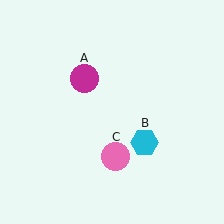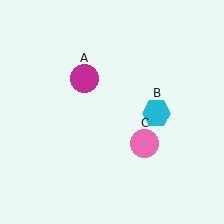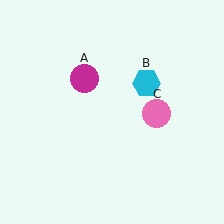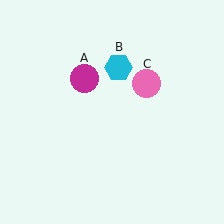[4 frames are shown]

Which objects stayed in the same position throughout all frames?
Magenta circle (object A) remained stationary.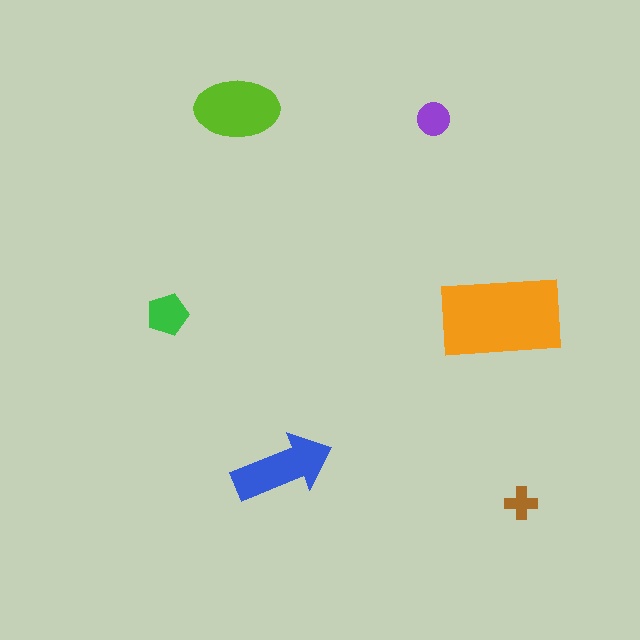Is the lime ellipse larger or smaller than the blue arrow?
Larger.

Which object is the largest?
The orange rectangle.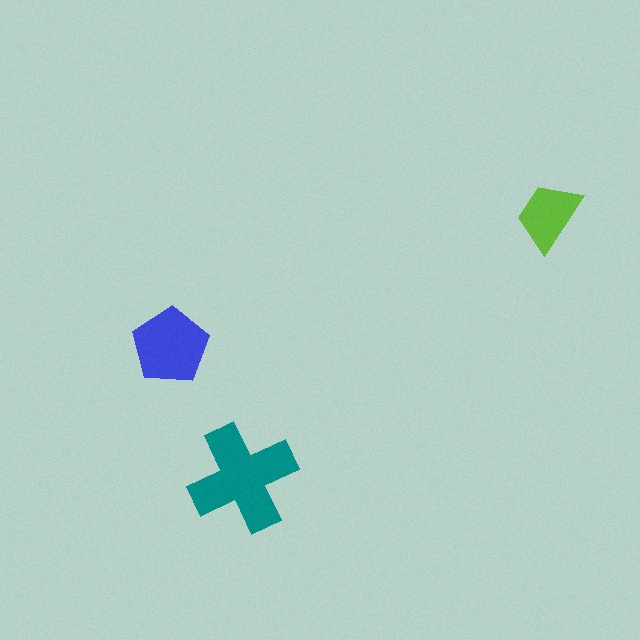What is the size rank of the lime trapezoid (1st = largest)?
3rd.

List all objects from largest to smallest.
The teal cross, the blue pentagon, the lime trapezoid.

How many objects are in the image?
There are 3 objects in the image.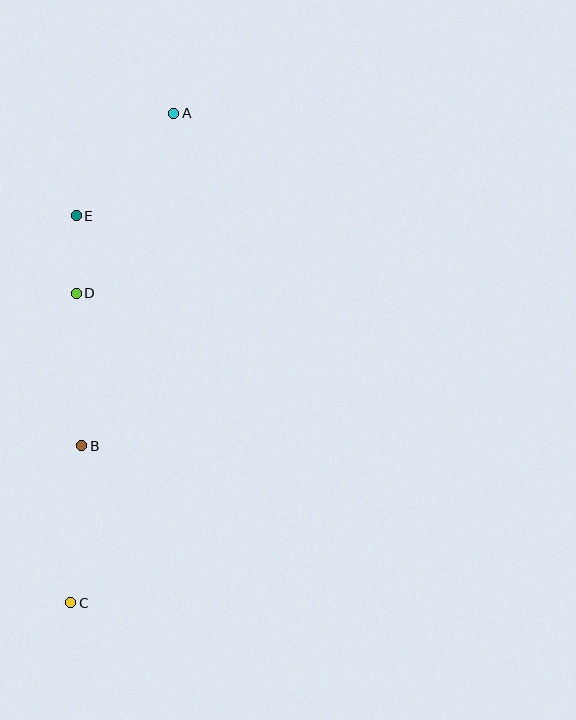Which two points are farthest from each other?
Points A and C are farthest from each other.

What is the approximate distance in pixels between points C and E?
The distance between C and E is approximately 387 pixels.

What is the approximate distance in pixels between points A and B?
The distance between A and B is approximately 345 pixels.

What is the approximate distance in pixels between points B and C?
The distance between B and C is approximately 158 pixels.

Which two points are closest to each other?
Points D and E are closest to each other.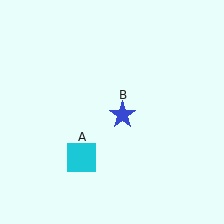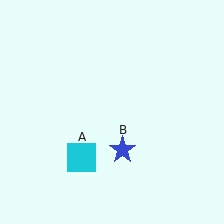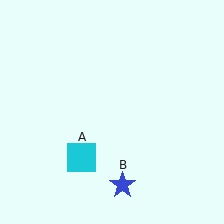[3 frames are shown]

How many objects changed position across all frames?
1 object changed position: blue star (object B).